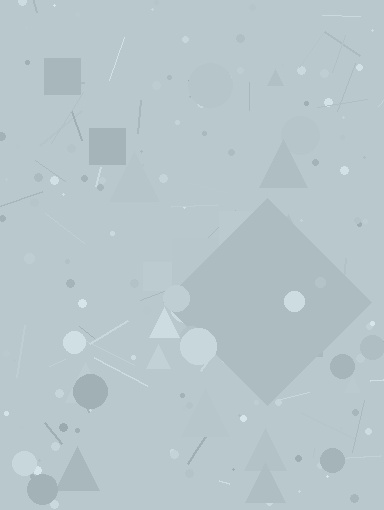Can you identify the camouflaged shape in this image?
The camouflaged shape is a diamond.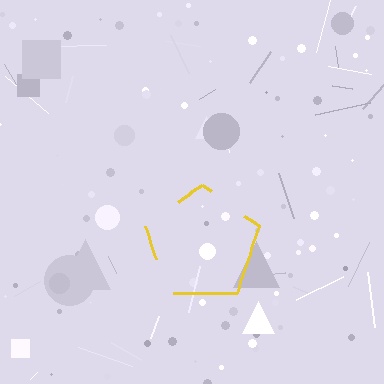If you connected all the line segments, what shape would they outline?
They would outline a pentagon.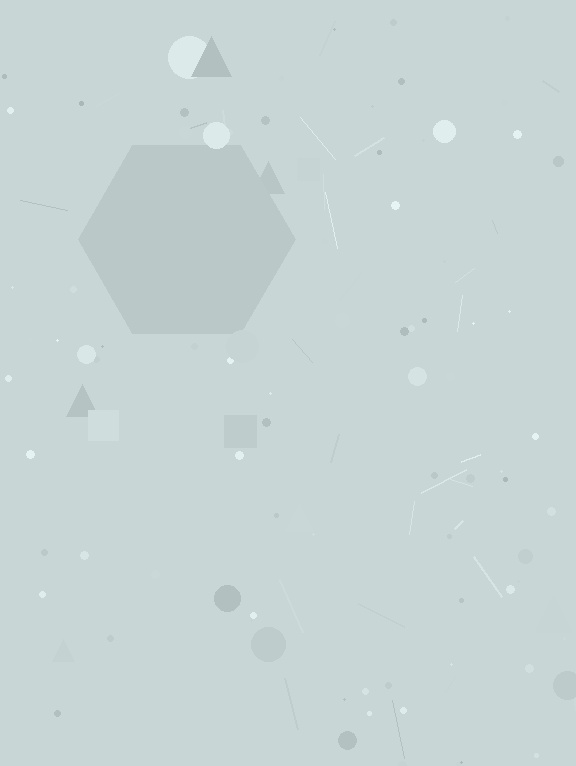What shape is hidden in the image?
A hexagon is hidden in the image.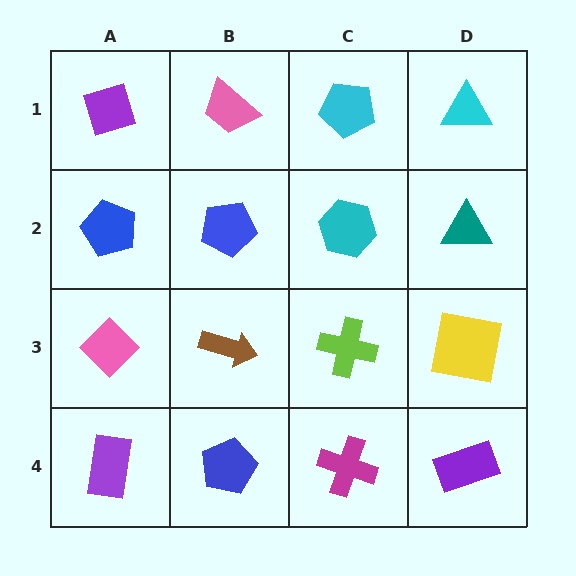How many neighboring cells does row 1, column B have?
3.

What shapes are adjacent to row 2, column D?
A cyan triangle (row 1, column D), a yellow square (row 3, column D), a cyan hexagon (row 2, column C).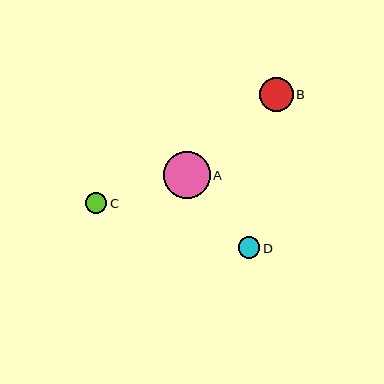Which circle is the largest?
Circle A is the largest with a size of approximately 47 pixels.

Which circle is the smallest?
Circle C is the smallest with a size of approximately 21 pixels.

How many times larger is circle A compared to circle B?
Circle A is approximately 1.4 times the size of circle B.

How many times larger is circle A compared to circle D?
Circle A is approximately 2.2 times the size of circle D.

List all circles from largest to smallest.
From largest to smallest: A, B, D, C.